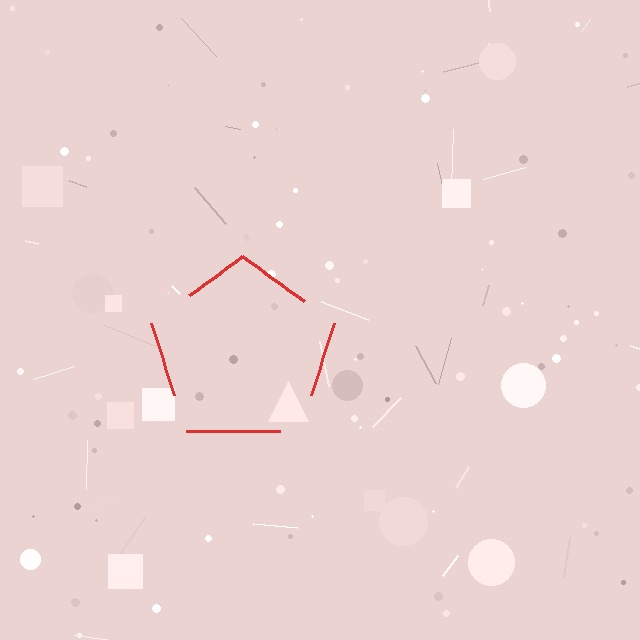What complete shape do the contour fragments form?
The contour fragments form a pentagon.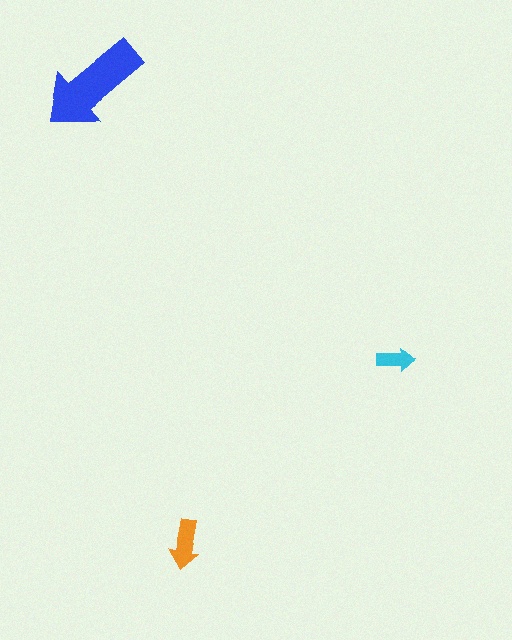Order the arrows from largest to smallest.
the blue one, the orange one, the cyan one.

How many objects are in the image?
There are 3 objects in the image.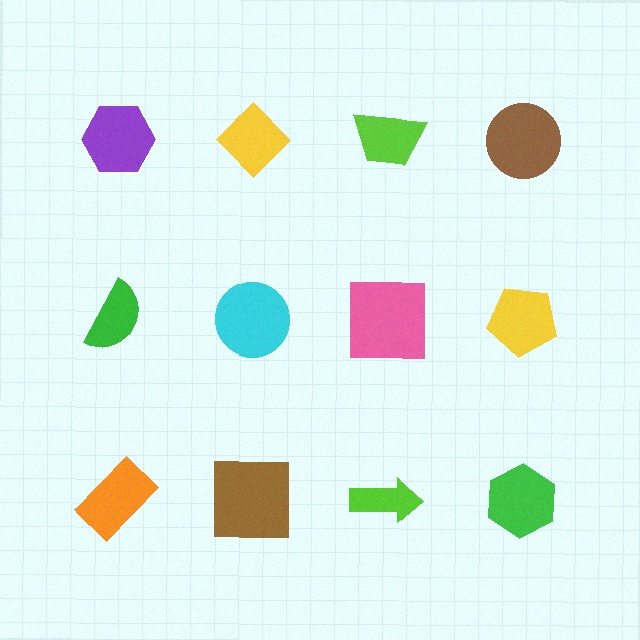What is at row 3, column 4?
A green hexagon.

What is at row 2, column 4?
A yellow pentagon.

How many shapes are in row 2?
4 shapes.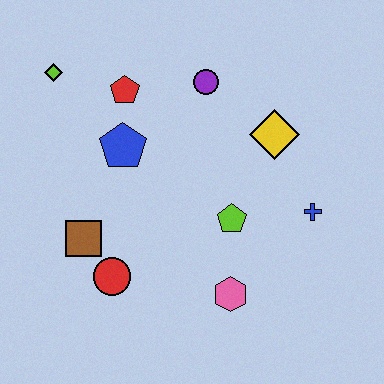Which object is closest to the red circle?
The brown square is closest to the red circle.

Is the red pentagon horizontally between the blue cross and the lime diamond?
Yes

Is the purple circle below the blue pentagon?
No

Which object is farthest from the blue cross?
The lime diamond is farthest from the blue cross.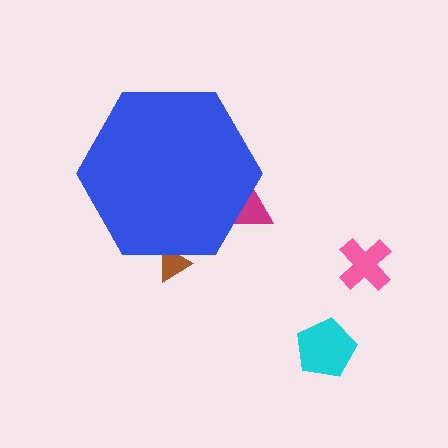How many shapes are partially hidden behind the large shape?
2 shapes are partially hidden.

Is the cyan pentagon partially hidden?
No, the cyan pentagon is fully visible.